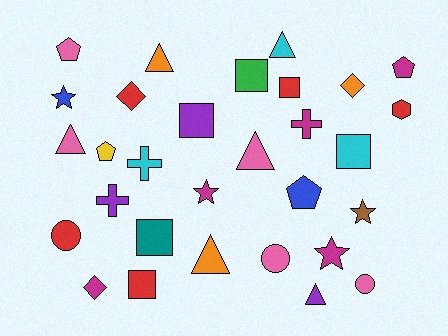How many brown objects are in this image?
There is 1 brown object.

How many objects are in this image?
There are 30 objects.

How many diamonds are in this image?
There are 3 diamonds.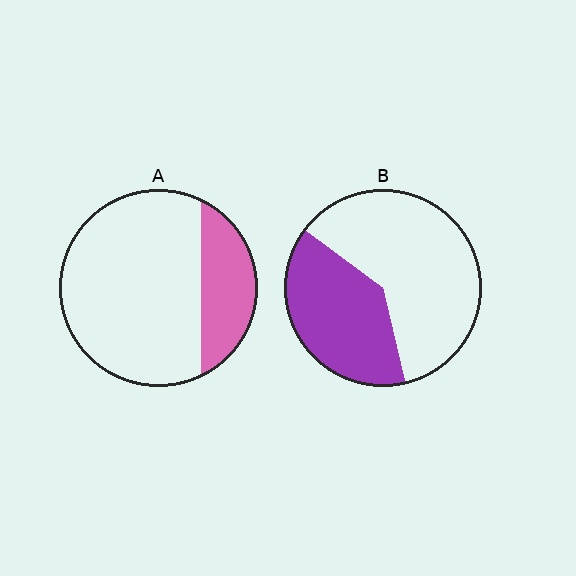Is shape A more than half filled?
No.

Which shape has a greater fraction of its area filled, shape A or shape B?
Shape B.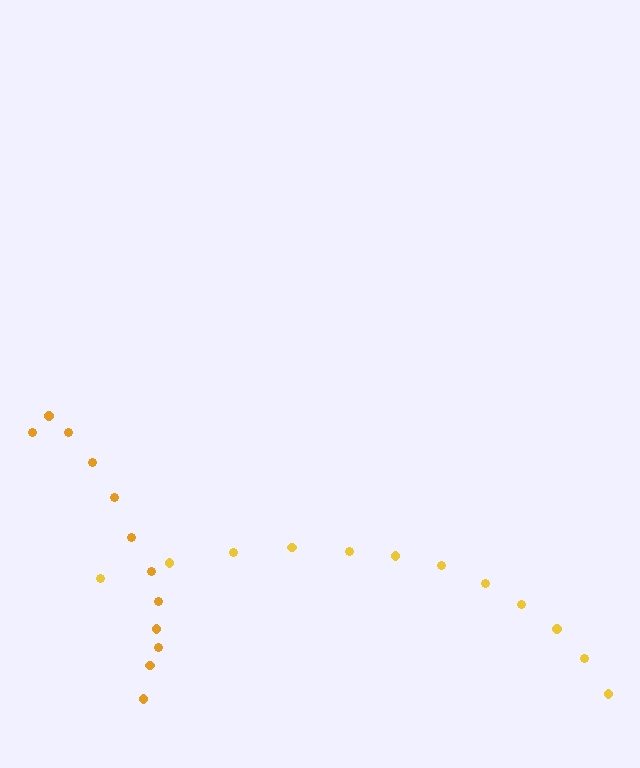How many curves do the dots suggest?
There are 2 distinct paths.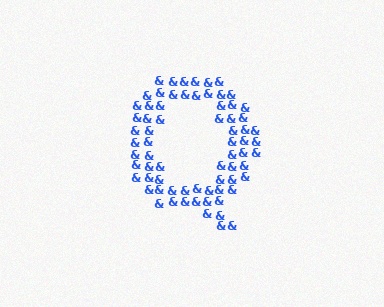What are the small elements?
The small elements are ampersands.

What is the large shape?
The large shape is the letter Q.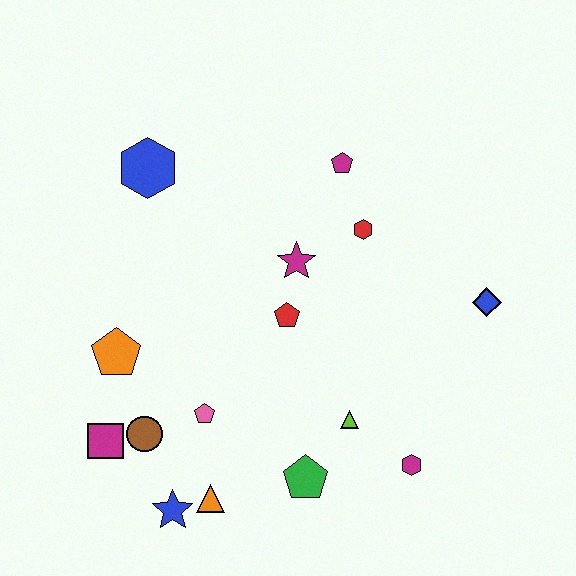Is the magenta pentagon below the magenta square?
No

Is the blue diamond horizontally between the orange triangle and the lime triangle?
No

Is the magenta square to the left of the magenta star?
Yes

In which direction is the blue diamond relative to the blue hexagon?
The blue diamond is to the right of the blue hexagon.